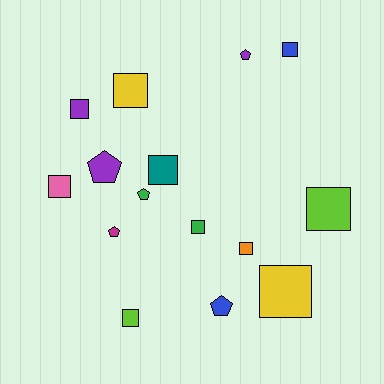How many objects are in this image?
There are 15 objects.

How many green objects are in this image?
There are 2 green objects.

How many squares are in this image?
There are 10 squares.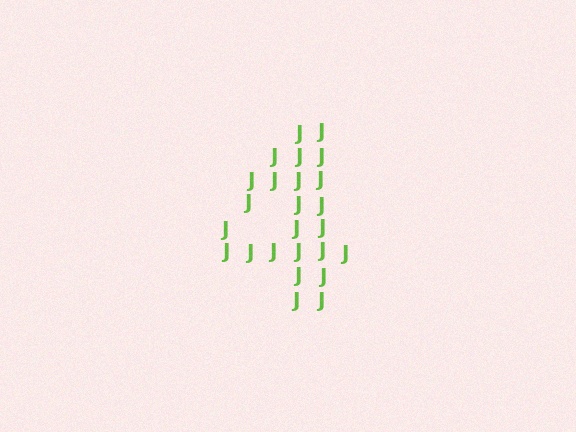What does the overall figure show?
The overall figure shows the digit 4.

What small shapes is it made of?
It is made of small letter J's.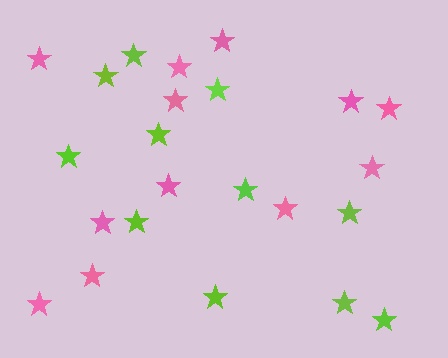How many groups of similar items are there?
There are 2 groups: one group of pink stars (12) and one group of lime stars (11).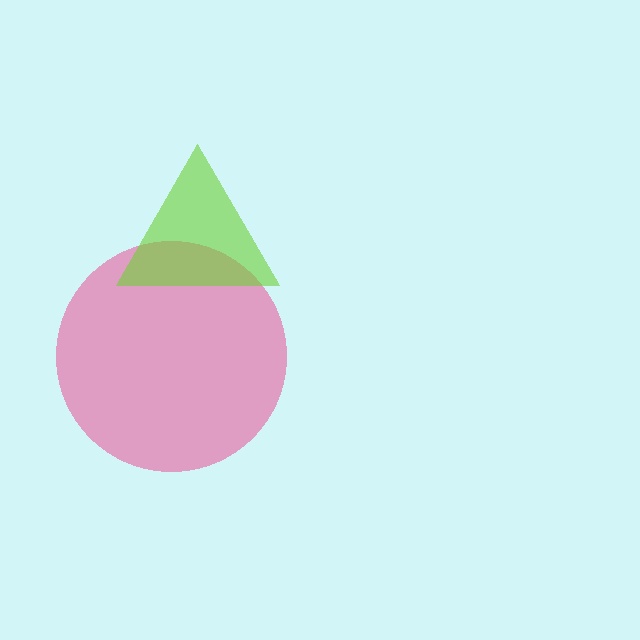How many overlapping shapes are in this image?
There are 2 overlapping shapes in the image.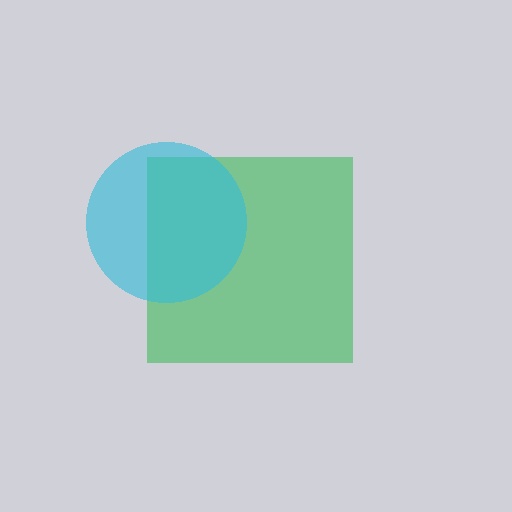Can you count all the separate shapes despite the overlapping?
Yes, there are 2 separate shapes.